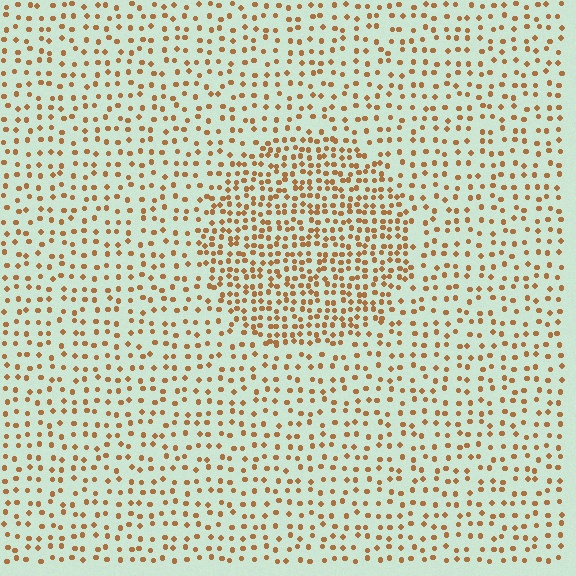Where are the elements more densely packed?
The elements are more densely packed inside the circle boundary.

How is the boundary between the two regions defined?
The boundary is defined by a change in element density (approximately 2.0x ratio). All elements are the same color, size, and shape.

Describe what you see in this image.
The image contains small brown elements arranged at two different densities. A circle-shaped region is visible where the elements are more densely packed than the surrounding area.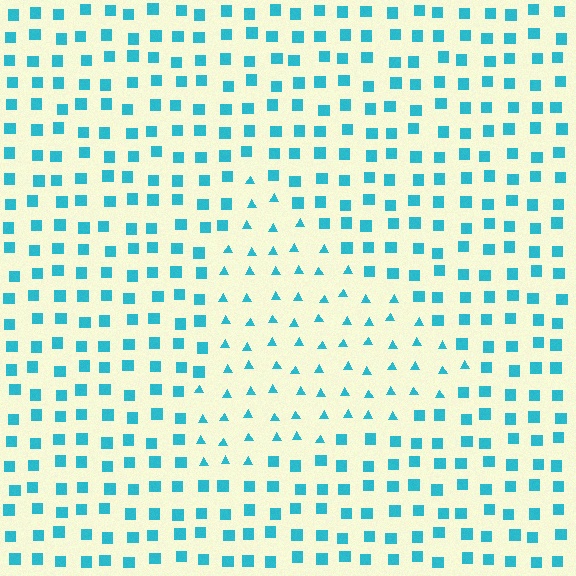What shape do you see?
I see a triangle.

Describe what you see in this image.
The image is filled with small cyan elements arranged in a uniform grid. A triangle-shaped region contains triangles, while the surrounding area contains squares. The boundary is defined purely by the change in element shape.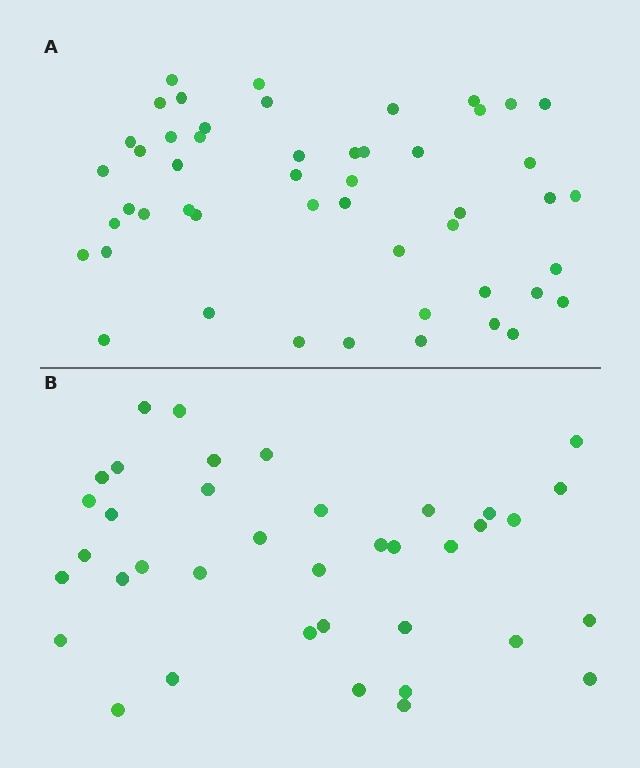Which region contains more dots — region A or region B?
Region A (the top region) has more dots.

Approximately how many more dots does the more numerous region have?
Region A has roughly 12 or so more dots than region B.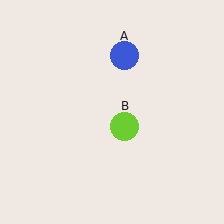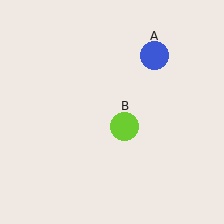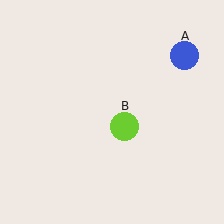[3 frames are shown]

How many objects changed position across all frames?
1 object changed position: blue circle (object A).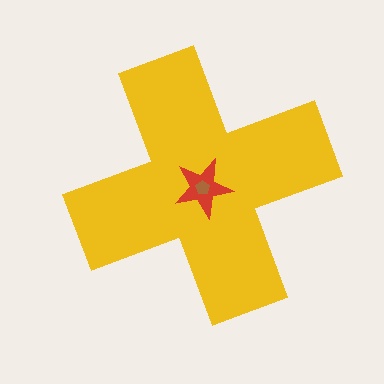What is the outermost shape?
The yellow cross.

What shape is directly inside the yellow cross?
The red star.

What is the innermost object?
The brown pentagon.